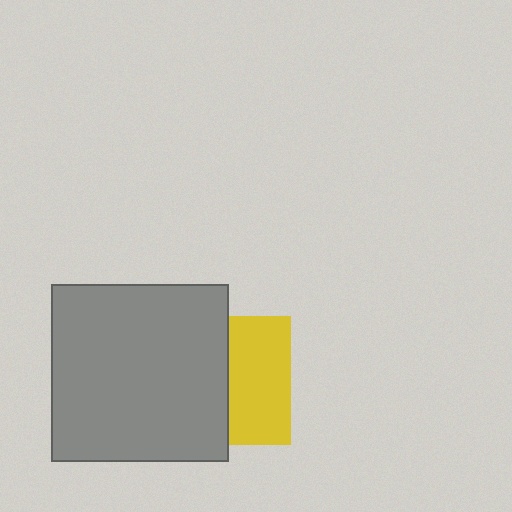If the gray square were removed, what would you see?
You would see the complete yellow square.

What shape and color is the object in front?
The object in front is a gray square.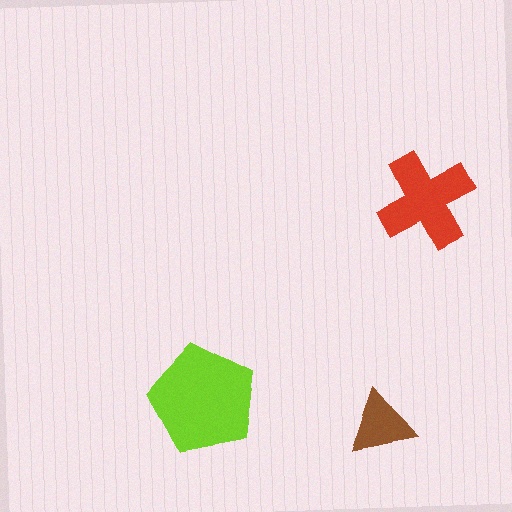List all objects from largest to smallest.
The lime pentagon, the red cross, the brown triangle.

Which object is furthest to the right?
The red cross is rightmost.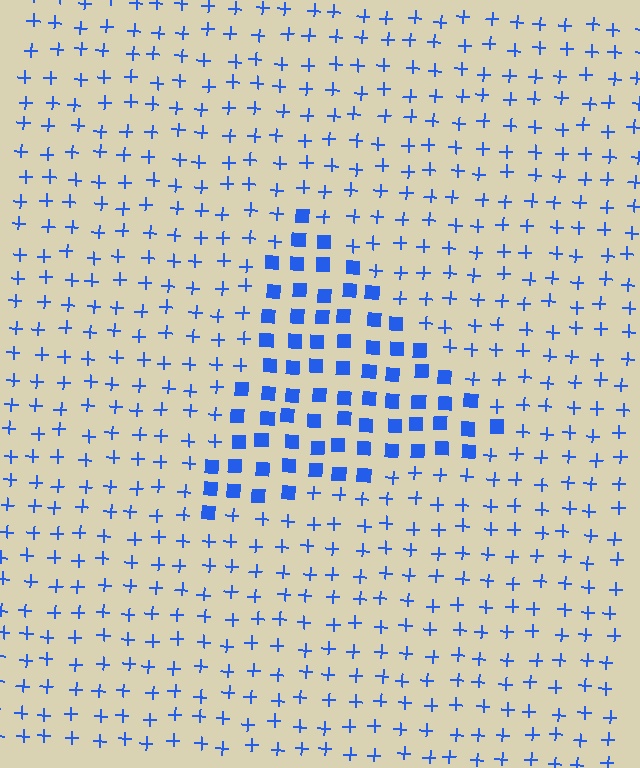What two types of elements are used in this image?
The image uses squares inside the triangle region and plus signs outside it.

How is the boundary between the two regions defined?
The boundary is defined by a change in element shape: squares inside vs. plus signs outside. All elements share the same color and spacing.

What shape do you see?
I see a triangle.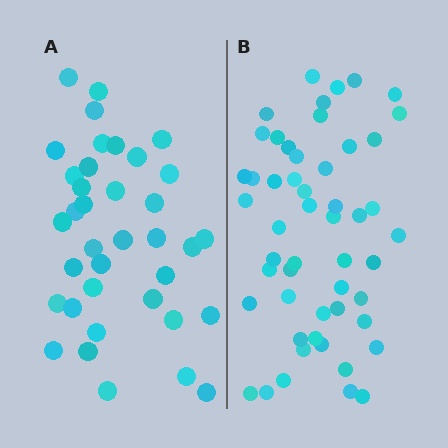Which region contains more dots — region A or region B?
Region B (the right region) has more dots.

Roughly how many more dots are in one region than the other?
Region B has approximately 15 more dots than region A.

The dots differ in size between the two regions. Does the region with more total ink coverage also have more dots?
No. Region A has more total ink coverage because its dots are larger, but region B actually contains more individual dots. Total area can be misleading — the number of items is what matters here.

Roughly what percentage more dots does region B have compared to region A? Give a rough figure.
About 40% more.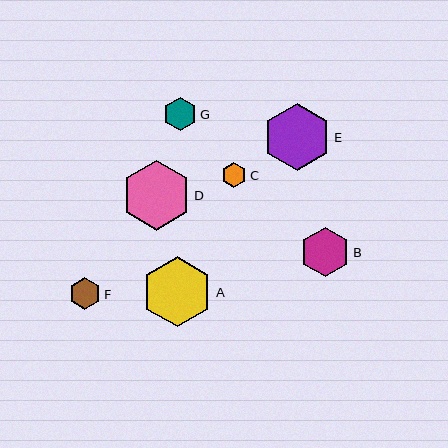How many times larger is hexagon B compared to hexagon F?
Hexagon B is approximately 1.6 times the size of hexagon F.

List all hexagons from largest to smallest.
From largest to smallest: A, D, E, B, G, F, C.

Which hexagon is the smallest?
Hexagon C is the smallest with a size of approximately 25 pixels.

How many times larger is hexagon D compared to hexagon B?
Hexagon D is approximately 1.4 times the size of hexagon B.